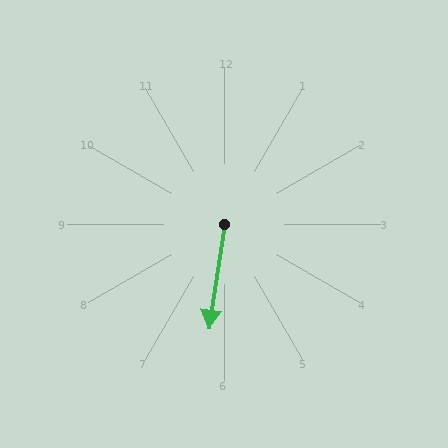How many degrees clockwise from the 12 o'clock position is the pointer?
Approximately 189 degrees.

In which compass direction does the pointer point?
South.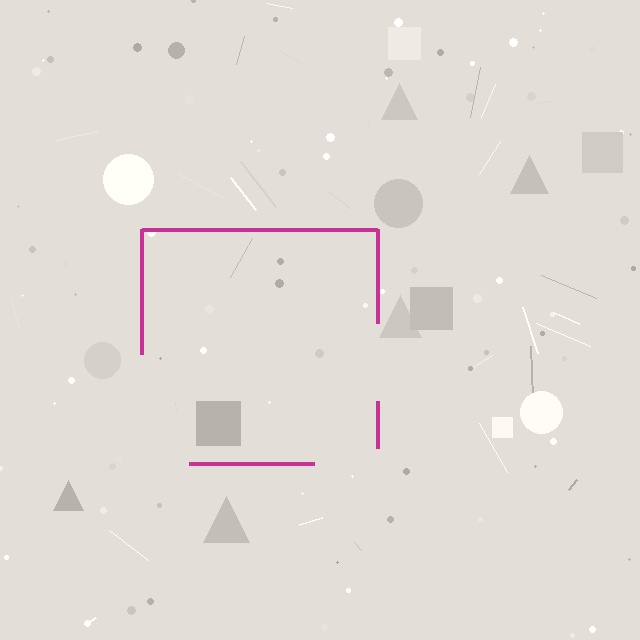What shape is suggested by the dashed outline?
The dashed outline suggests a square.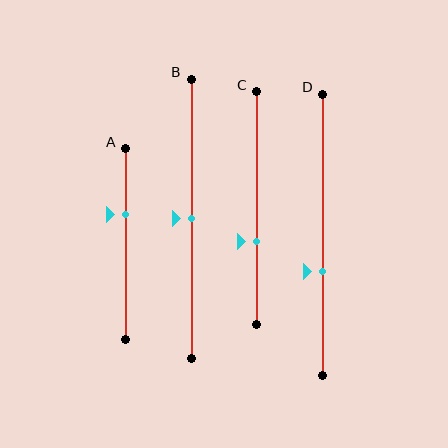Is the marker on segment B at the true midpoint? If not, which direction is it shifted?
Yes, the marker on segment B is at the true midpoint.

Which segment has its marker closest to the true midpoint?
Segment B has its marker closest to the true midpoint.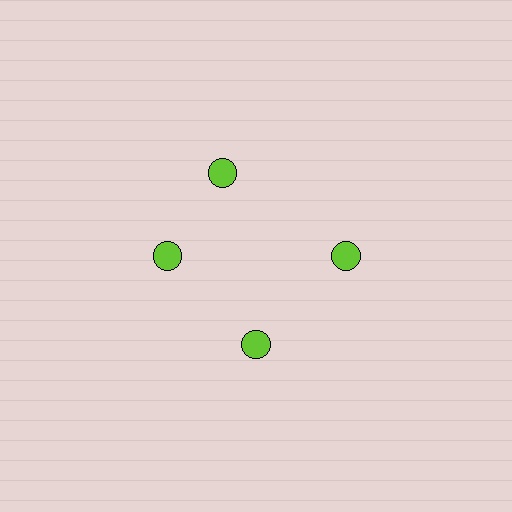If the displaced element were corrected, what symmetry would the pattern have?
It would have 4-fold rotational symmetry — the pattern would map onto itself every 90 degrees.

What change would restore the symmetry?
The symmetry would be restored by rotating it back into even spacing with its neighbors so that all 4 circles sit at equal angles and equal distance from the center.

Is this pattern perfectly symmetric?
No. The 4 lime circles are arranged in a ring, but one element near the 12 o'clock position is rotated out of alignment along the ring, breaking the 4-fold rotational symmetry.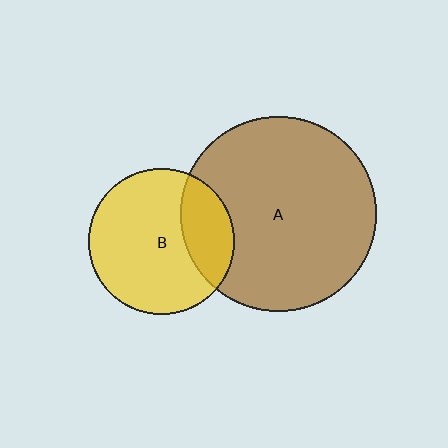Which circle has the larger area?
Circle A (brown).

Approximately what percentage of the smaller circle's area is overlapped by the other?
Approximately 25%.